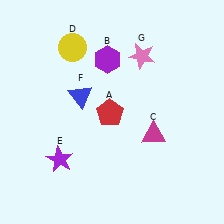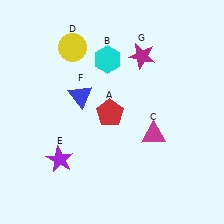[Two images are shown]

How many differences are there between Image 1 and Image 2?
There are 2 differences between the two images.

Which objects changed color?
B changed from purple to cyan. G changed from pink to magenta.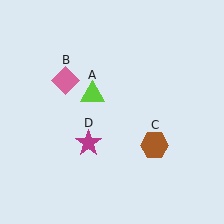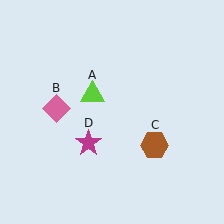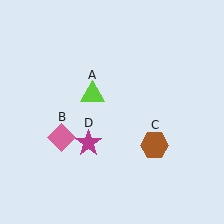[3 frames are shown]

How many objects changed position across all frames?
1 object changed position: pink diamond (object B).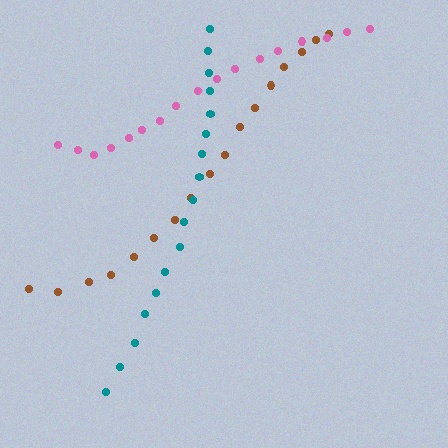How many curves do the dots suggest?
There are 3 distinct paths.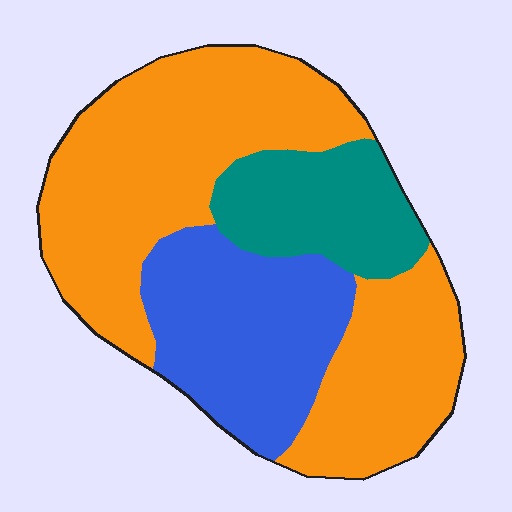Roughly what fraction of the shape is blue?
Blue takes up between a quarter and a half of the shape.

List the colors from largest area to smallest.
From largest to smallest: orange, blue, teal.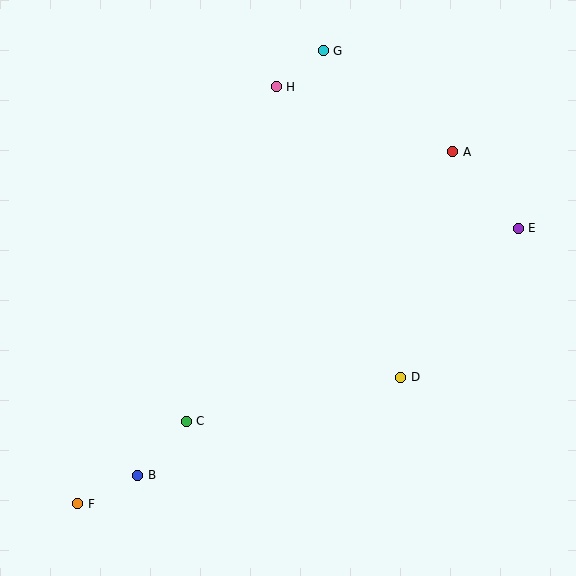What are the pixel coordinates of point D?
Point D is at (401, 377).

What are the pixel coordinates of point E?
Point E is at (518, 228).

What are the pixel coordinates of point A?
Point A is at (453, 152).